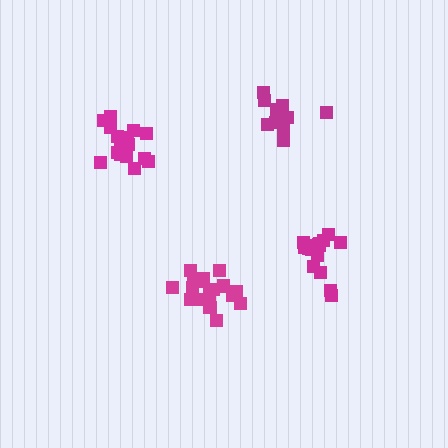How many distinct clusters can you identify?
There are 4 distinct clusters.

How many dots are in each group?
Group 1: 11 dots, Group 2: 16 dots, Group 3: 17 dots, Group 4: 17 dots (61 total).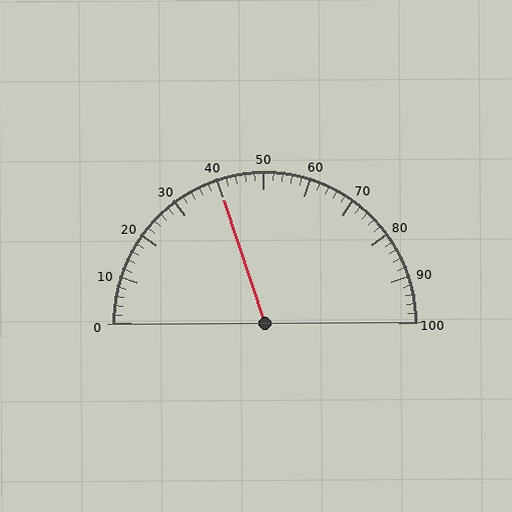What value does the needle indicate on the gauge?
The needle indicates approximately 40.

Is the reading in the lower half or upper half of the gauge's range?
The reading is in the lower half of the range (0 to 100).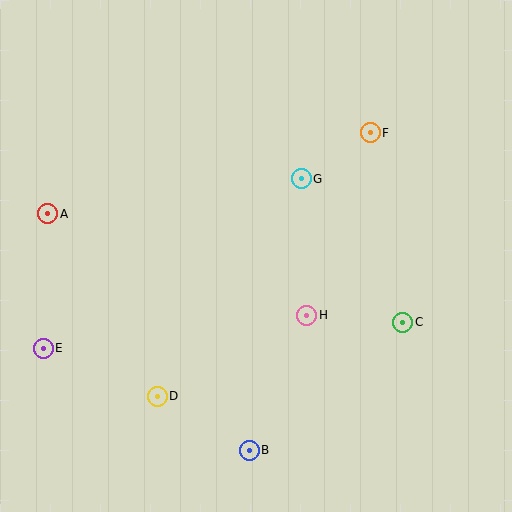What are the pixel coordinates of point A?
Point A is at (48, 214).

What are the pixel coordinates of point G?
Point G is at (301, 179).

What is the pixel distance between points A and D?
The distance between A and D is 213 pixels.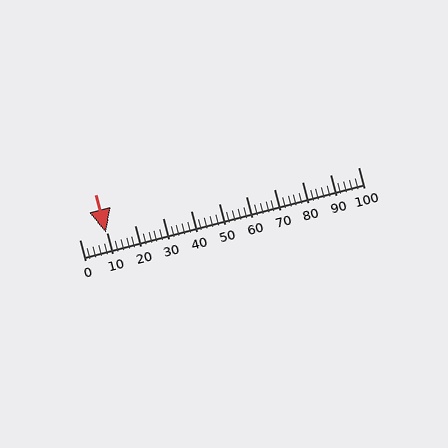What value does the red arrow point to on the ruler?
The red arrow points to approximately 10.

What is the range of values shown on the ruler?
The ruler shows values from 0 to 100.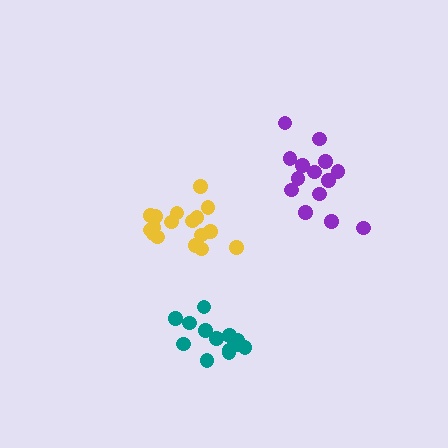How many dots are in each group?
Group 1: 17 dots, Group 2: 14 dots, Group 3: 13 dots (44 total).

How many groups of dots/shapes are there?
There are 3 groups.